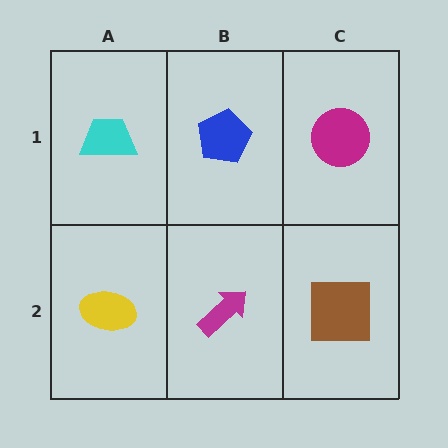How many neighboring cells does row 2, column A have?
2.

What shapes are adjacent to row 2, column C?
A magenta circle (row 1, column C), a magenta arrow (row 2, column B).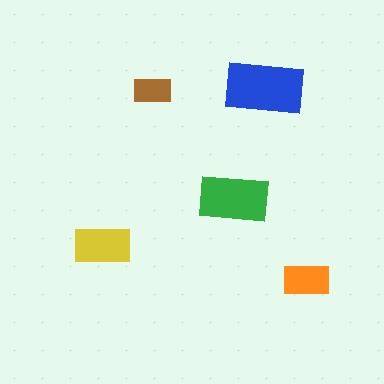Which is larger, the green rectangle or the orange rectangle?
The green one.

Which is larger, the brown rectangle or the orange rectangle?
The orange one.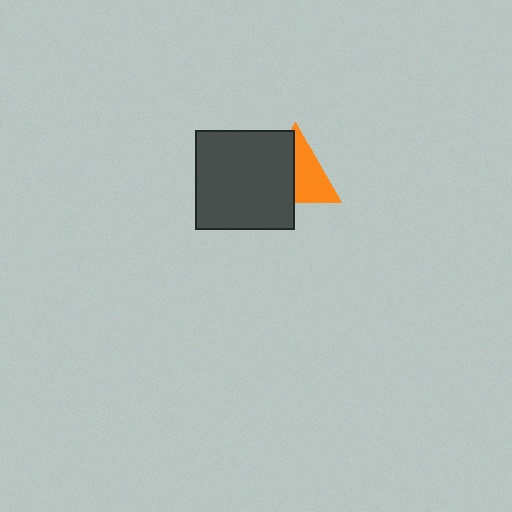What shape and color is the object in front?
The object in front is a dark gray square.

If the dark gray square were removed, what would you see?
You would see the complete orange triangle.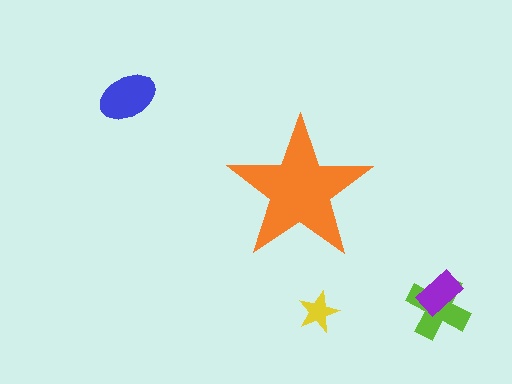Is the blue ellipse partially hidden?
No, the blue ellipse is fully visible.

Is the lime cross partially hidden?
No, the lime cross is fully visible.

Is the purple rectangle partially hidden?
No, the purple rectangle is fully visible.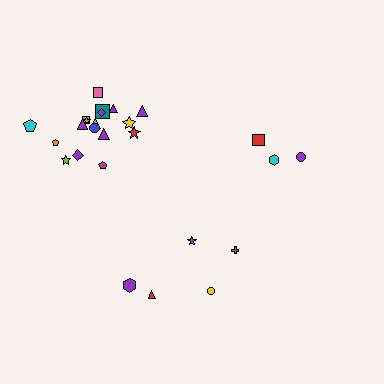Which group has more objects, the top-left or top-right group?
The top-left group.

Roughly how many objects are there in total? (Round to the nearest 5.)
Roughly 25 objects in total.